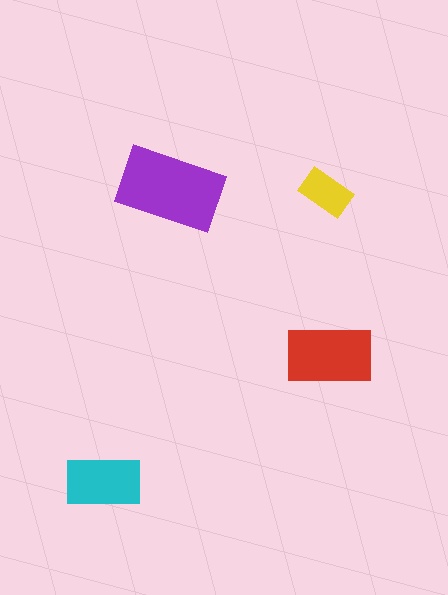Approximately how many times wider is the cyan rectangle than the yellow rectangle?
About 1.5 times wider.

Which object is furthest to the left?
The cyan rectangle is leftmost.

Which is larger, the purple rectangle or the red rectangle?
The purple one.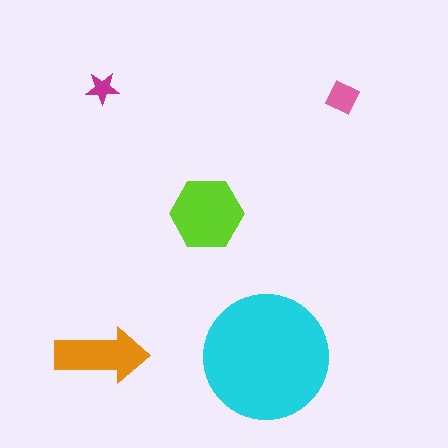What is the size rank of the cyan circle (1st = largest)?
1st.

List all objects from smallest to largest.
The magenta star, the pink diamond, the orange arrow, the lime hexagon, the cyan circle.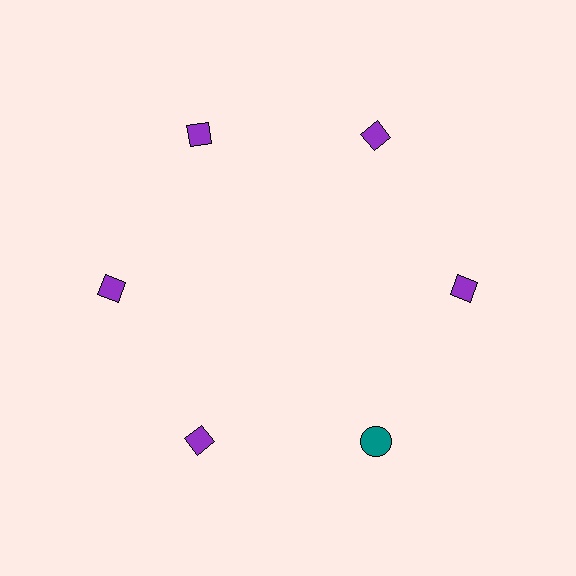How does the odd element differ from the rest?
It differs in both color (teal instead of purple) and shape (circle instead of diamond).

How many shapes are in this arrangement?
There are 6 shapes arranged in a ring pattern.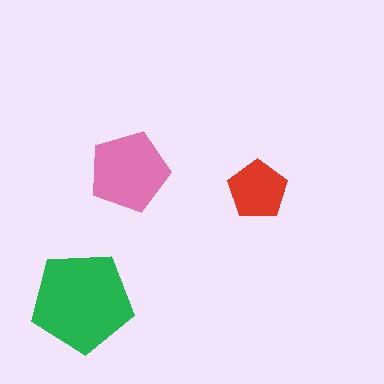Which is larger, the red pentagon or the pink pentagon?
The pink one.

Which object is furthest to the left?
The green pentagon is leftmost.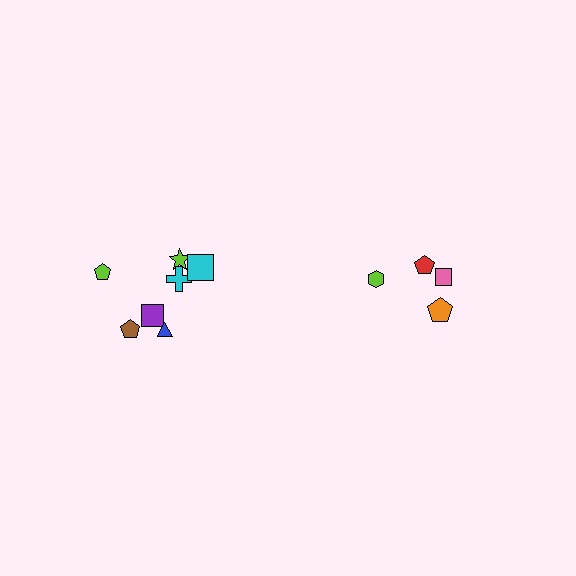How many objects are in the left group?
There are 7 objects.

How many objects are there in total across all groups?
There are 11 objects.